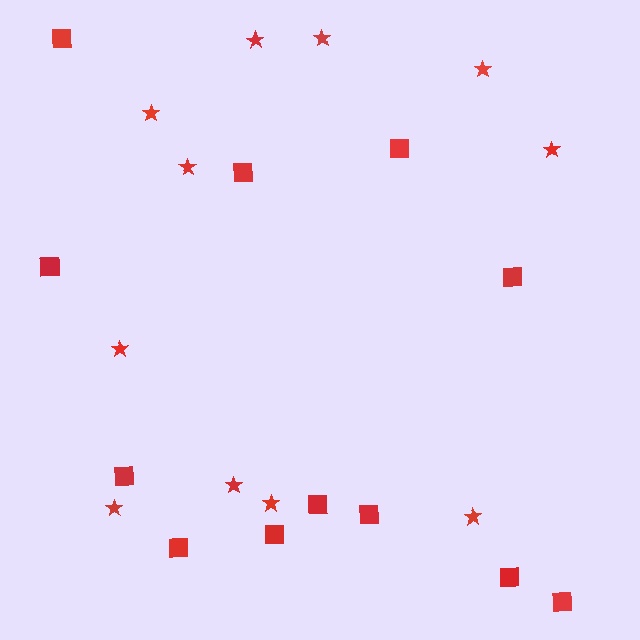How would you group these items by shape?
There are 2 groups: one group of stars (11) and one group of squares (12).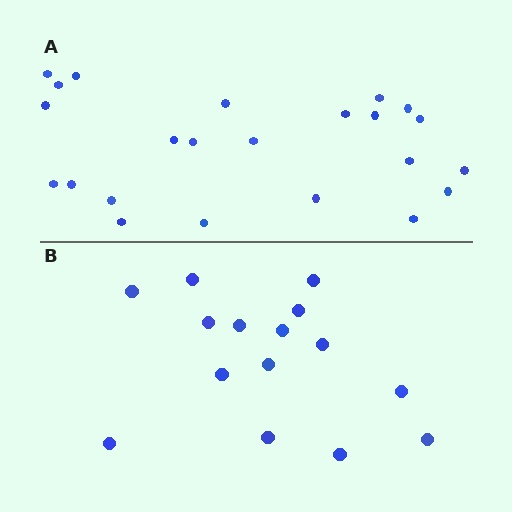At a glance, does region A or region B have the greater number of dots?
Region A (the top region) has more dots.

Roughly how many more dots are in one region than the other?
Region A has roughly 8 or so more dots than region B.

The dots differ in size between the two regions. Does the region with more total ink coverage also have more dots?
No. Region B has more total ink coverage because its dots are larger, but region A actually contains more individual dots. Total area can be misleading — the number of items is what matters here.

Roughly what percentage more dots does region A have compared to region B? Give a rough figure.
About 55% more.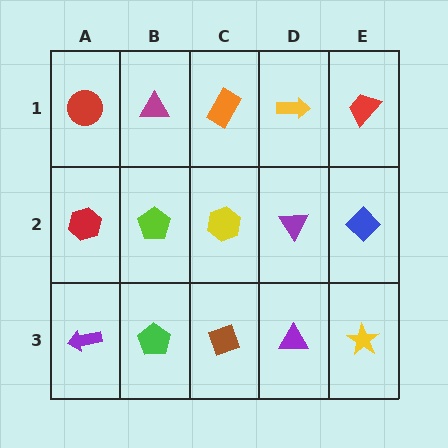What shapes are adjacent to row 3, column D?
A purple triangle (row 2, column D), a brown diamond (row 3, column C), a yellow star (row 3, column E).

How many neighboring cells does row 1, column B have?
3.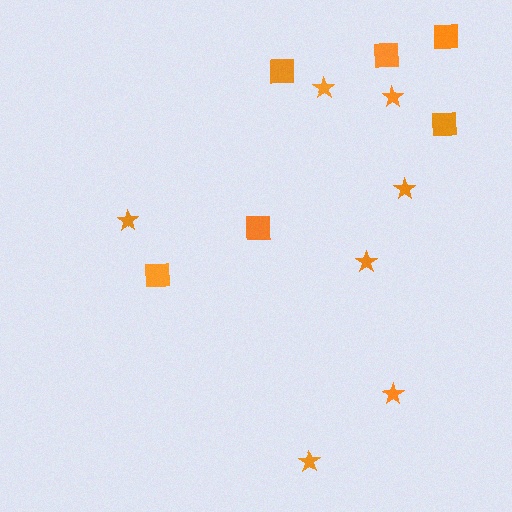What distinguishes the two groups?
There are 2 groups: one group of stars (7) and one group of squares (6).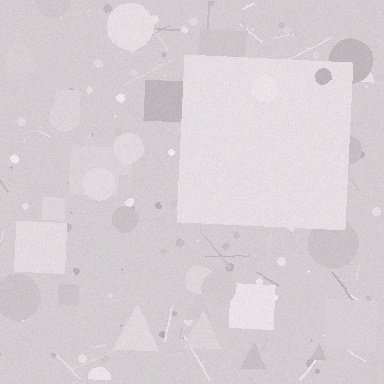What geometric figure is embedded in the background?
A square is embedded in the background.